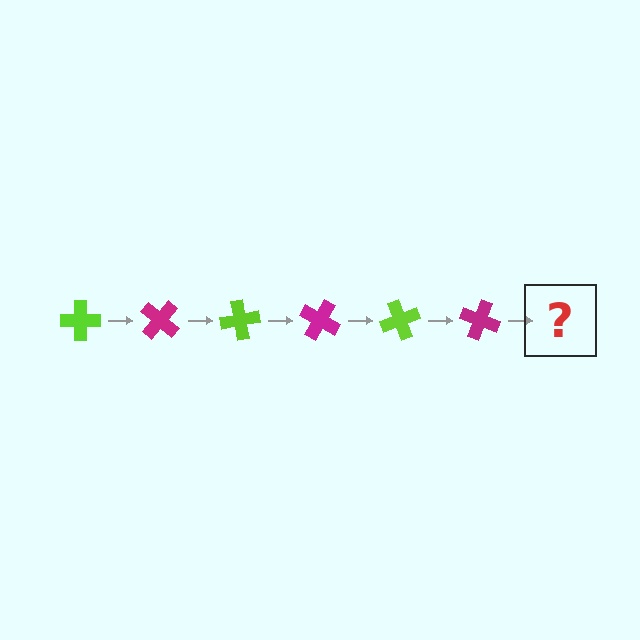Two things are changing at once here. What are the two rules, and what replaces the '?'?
The two rules are that it rotates 40 degrees each step and the color cycles through lime and magenta. The '?' should be a lime cross, rotated 240 degrees from the start.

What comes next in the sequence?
The next element should be a lime cross, rotated 240 degrees from the start.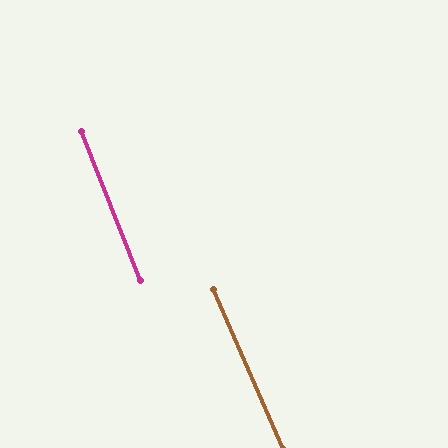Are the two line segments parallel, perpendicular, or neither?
Parallel — their directions differ by only 1.8°.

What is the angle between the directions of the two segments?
Approximately 2 degrees.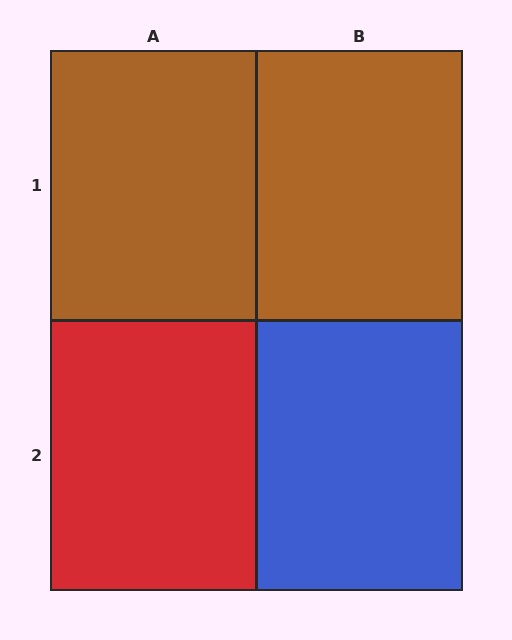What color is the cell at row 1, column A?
Brown.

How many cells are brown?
2 cells are brown.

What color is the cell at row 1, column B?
Brown.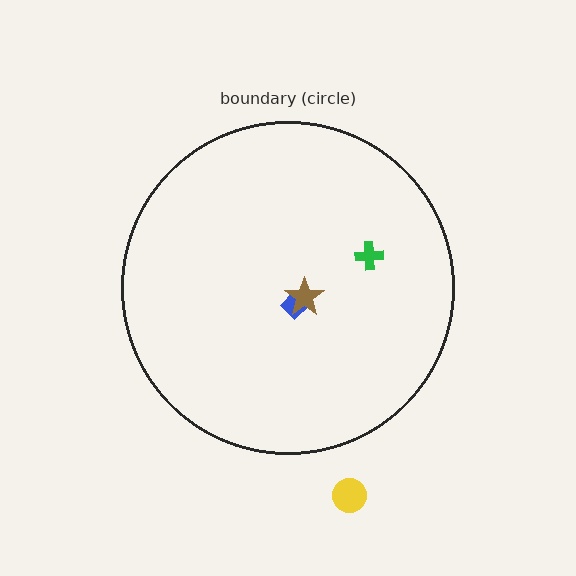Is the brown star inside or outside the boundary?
Inside.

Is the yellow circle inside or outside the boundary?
Outside.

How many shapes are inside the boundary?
3 inside, 1 outside.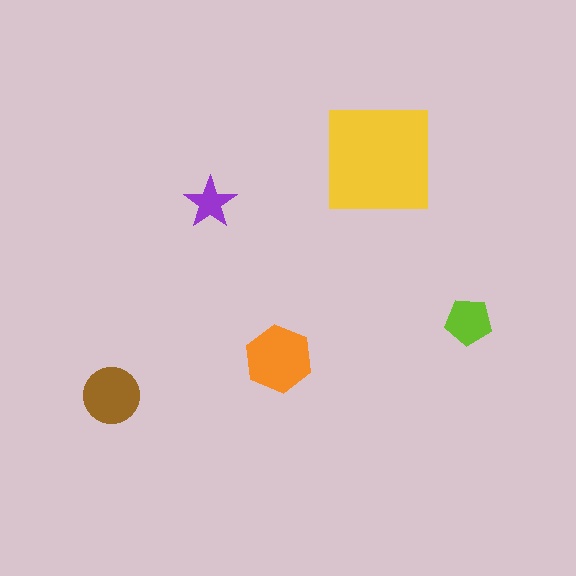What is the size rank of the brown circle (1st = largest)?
3rd.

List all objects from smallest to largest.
The purple star, the lime pentagon, the brown circle, the orange hexagon, the yellow square.